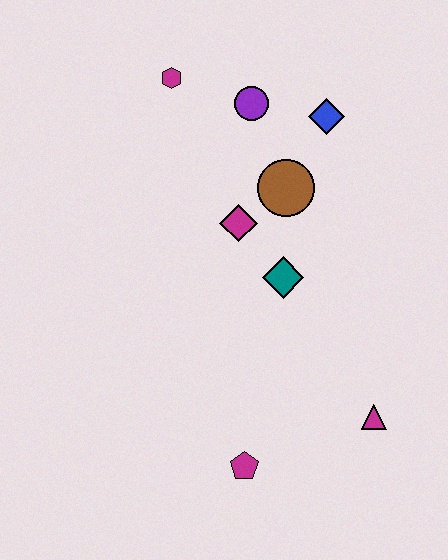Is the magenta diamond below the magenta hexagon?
Yes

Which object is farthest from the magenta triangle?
The magenta hexagon is farthest from the magenta triangle.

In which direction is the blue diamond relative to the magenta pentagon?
The blue diamond is above the magenta pentagon.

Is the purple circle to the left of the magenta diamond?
No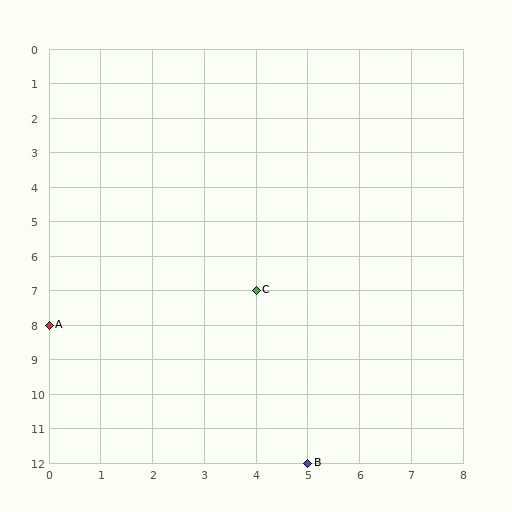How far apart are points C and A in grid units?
Points C and A are 4 columns and 1 row apart (about 4.1 grid units diagonally).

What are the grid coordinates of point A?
Point A is at grid coordinates (0, 8).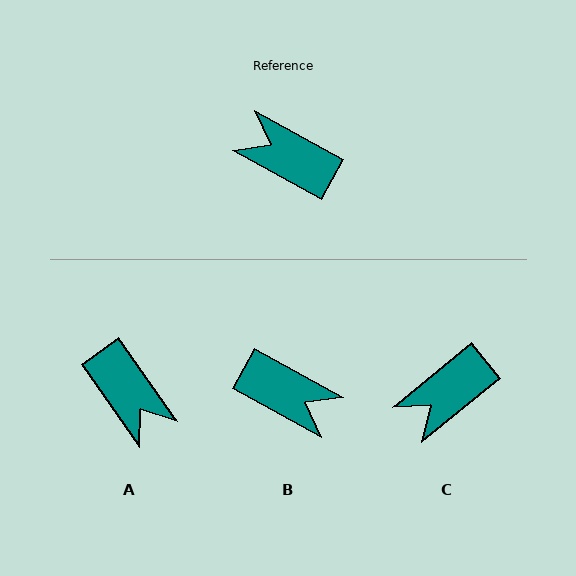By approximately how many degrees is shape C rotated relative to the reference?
Approximately 68 degrees counter-clockwise.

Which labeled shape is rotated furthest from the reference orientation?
B, about 180 degrees away.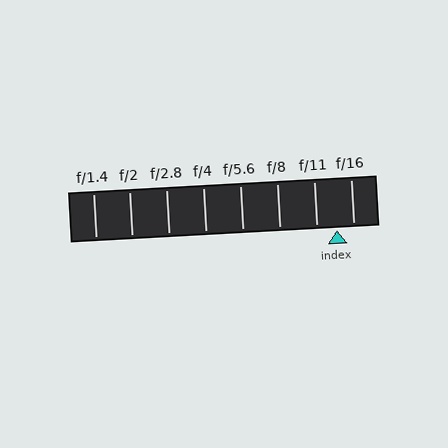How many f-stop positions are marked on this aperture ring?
There are 8 f-stop positions marked.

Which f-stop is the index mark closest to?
The index mark is closest to f/16.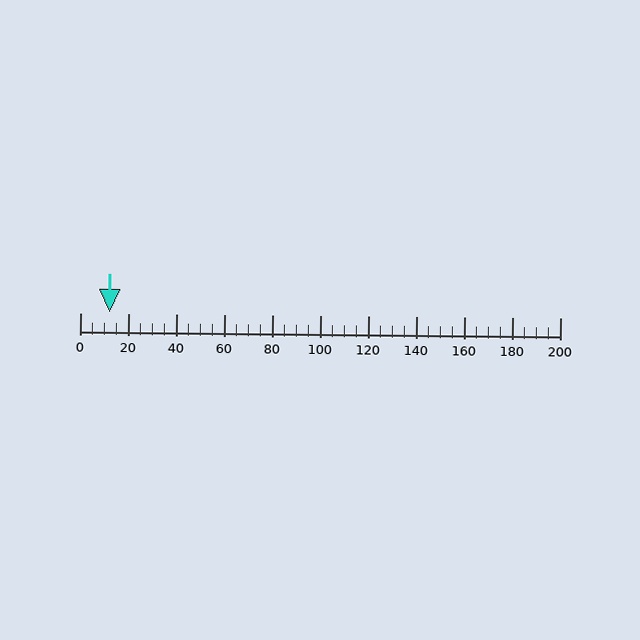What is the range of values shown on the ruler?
The ruler shows values from 0 to 200.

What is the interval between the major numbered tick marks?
The major tick marks are spaced 20 units apart.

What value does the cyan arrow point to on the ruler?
The cyan arrow points to approximately 12.